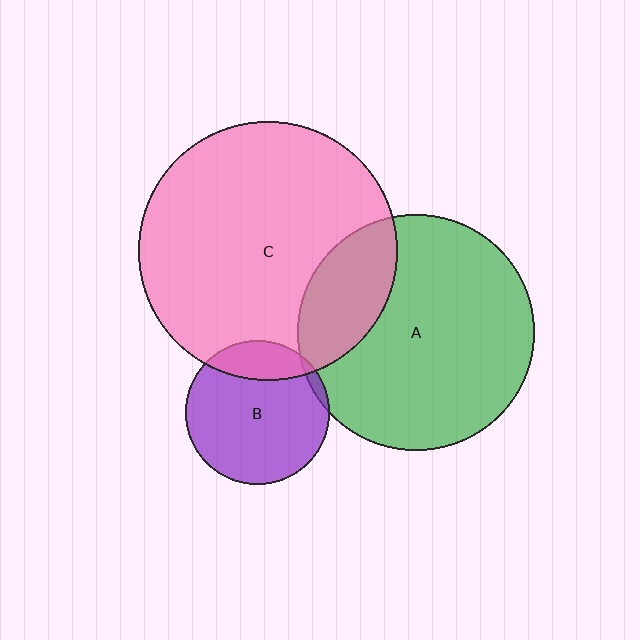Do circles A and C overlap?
Yes.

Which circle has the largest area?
Circle C (pink).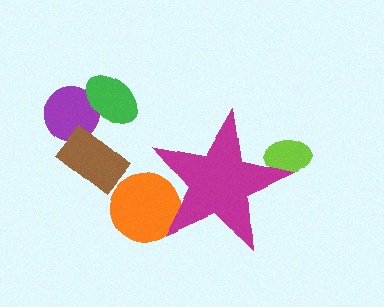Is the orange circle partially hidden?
Yes, the orange circle is partially hidden behind the magenta star.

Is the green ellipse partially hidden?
No, the green ellipse is fully visible.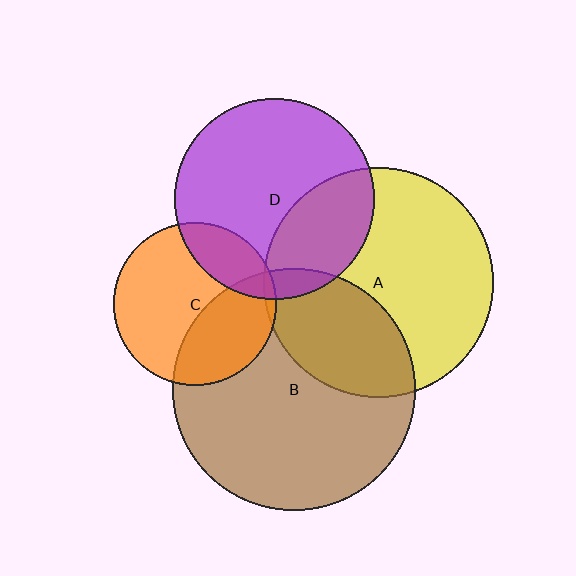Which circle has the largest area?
Circle B (brown).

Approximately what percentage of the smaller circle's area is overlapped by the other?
Approximately 5%.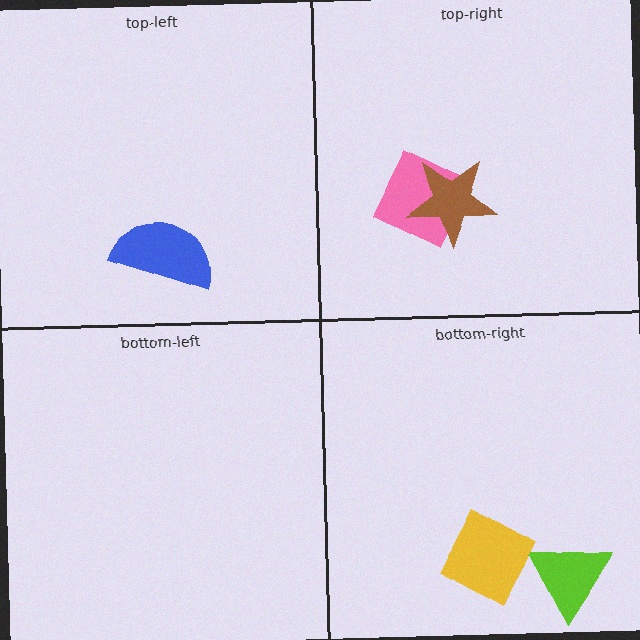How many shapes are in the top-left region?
1.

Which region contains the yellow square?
The bottom-right region.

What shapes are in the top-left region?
The blue semicircle.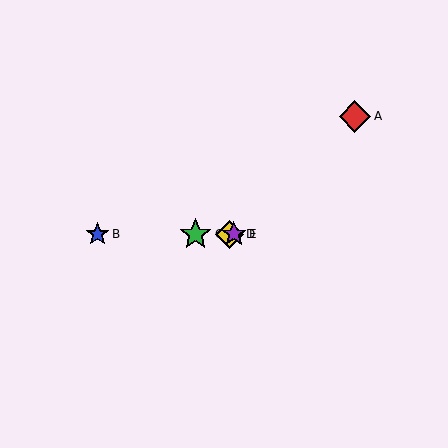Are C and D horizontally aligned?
Yes, both are at y≈234.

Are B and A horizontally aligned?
No, B is at y≈234 and A is at y≈116.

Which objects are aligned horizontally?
Objects B, C, D, E are aligned horizontally.